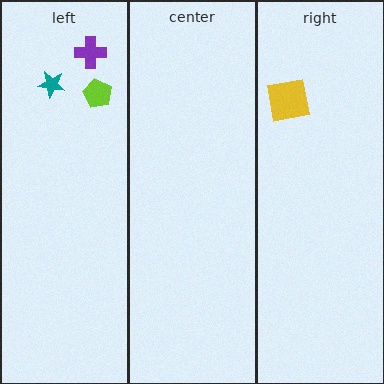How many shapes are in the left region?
3.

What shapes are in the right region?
The yellow square.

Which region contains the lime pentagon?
The left region.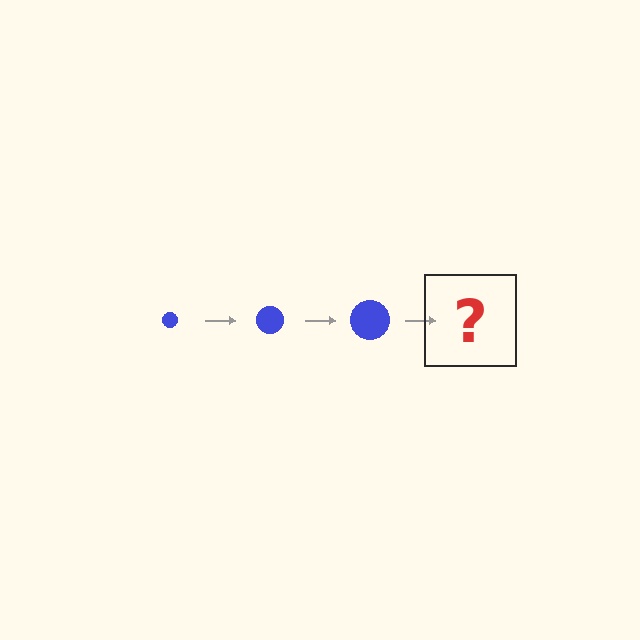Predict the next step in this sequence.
The next step is a blue circle, larger than the previous one.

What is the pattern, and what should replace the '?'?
The pattern is that the circle gets progressively larger each step. The '?' should be a blue circle, larger than the previous one.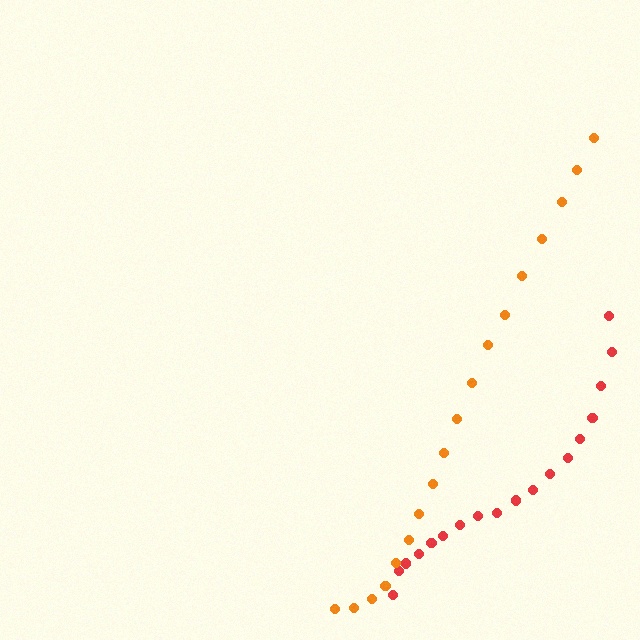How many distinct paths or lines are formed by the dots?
There are 2 distinct paths.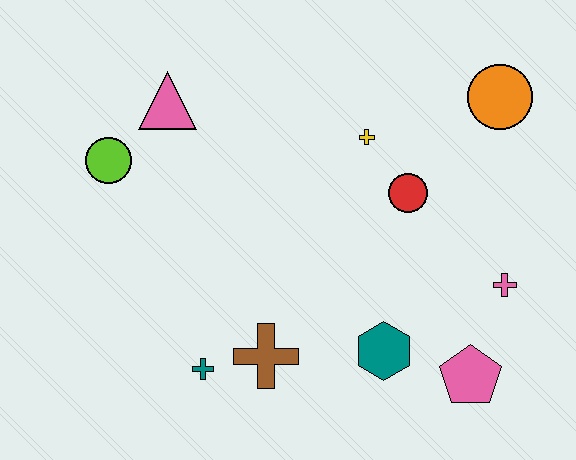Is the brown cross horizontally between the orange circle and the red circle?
No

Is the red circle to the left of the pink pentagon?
Yes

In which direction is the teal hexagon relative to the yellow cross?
The teal hexagon is below the yellow cross.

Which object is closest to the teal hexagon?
The pink pentagon is closest to the teal hexagon.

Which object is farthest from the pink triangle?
The pink pentagon is farthest from the pink triangle.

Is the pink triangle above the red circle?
Yes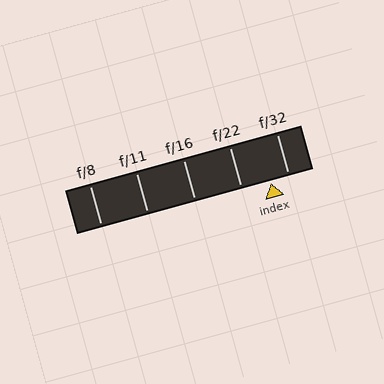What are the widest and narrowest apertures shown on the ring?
The widest aperture shown is f/8 and the narrowest is f/32.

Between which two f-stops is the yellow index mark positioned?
The index mark is between f/22 and f/32.